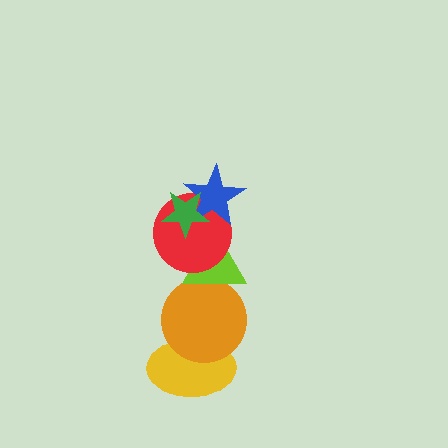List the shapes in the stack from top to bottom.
From top to bottom: the green star, the blue star, the red circle, the lime triangle, the orange circle, the yellow ellipse.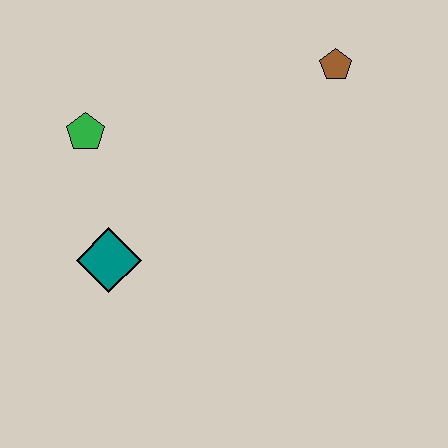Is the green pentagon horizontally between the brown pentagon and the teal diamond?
No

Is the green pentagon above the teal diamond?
Yes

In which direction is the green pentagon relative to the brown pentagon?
The green pentagon is to the left of the brown pentagon.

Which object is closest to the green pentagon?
The teal diamond is closest to the green pentagon.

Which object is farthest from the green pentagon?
The brown pentagon is farthest from the green pentagon.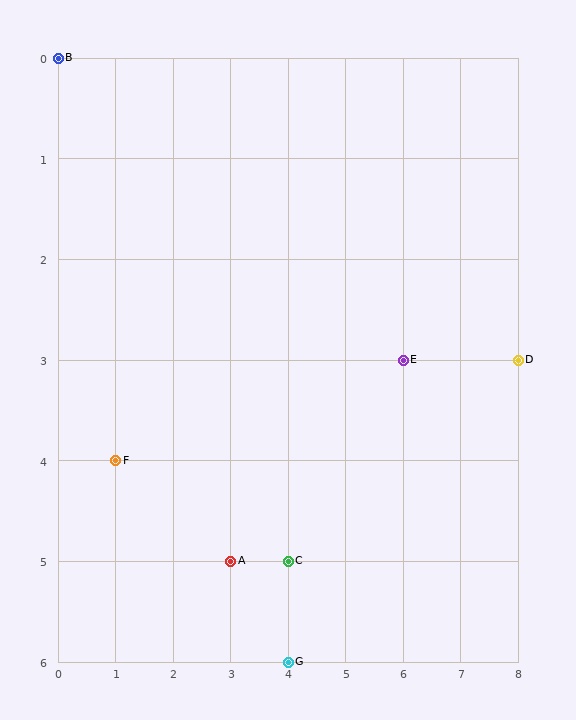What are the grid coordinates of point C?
Point C is at grid coordinates (4, 5).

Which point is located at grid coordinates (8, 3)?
Point D is at (8, 3).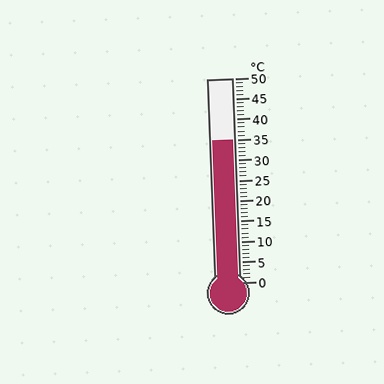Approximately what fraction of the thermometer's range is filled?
The thermometer is filled to approximately 70% of its range.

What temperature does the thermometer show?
The thermometer shows approximately 35°C.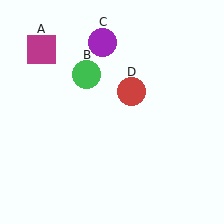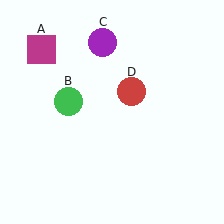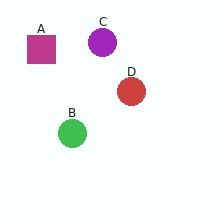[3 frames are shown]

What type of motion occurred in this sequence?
The green circle (object B) rotated counterclockwise around the center of the scene.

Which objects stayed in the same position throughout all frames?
Magenta square (object A) and purple circle (object C) and red circle (object D) remained stationary.